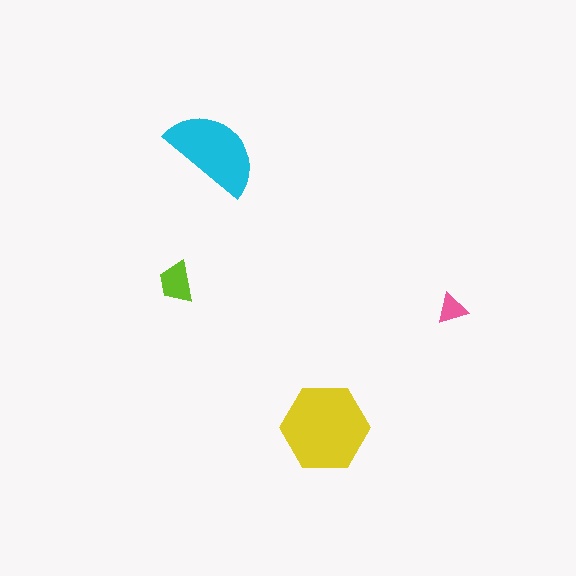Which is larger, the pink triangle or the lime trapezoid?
The lime trapezoid.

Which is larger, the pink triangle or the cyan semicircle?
The cyan semicircle.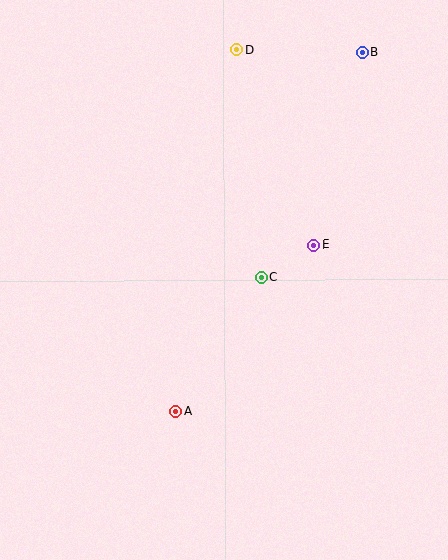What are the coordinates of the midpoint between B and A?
The midpoint between B and A is at (269, 232).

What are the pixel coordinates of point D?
Point D is at (237, 50).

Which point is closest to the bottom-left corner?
Point A is closest to the bottom-left corner.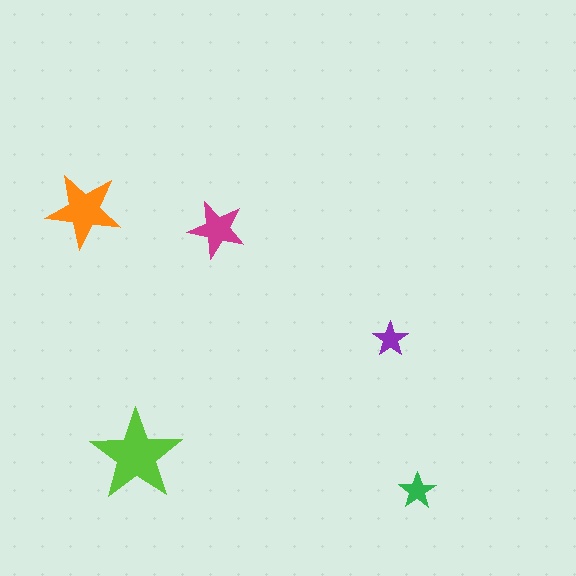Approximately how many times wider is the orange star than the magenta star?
About 1.5 times wider.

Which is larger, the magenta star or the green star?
The magenta one.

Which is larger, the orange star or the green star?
The orange one.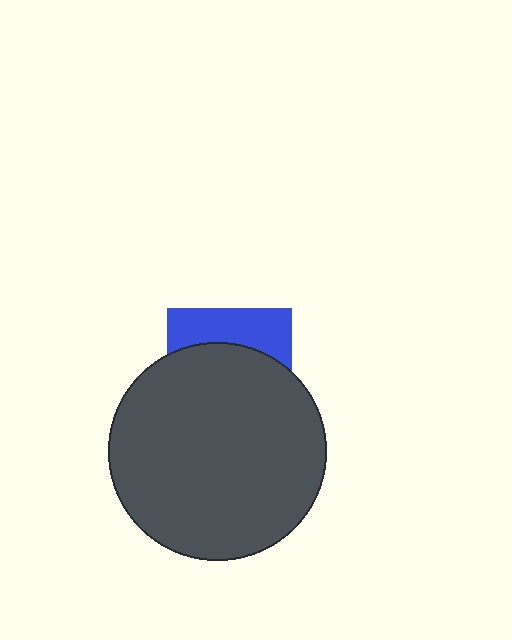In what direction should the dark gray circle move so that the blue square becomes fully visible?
The dark gray circle should move down. That is the shortest direction to clear the overlap and leave the blue square fully visible.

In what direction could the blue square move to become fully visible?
The blue square could move up. That would shift it out from behind the dark gray circle entirely.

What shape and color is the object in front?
The object in front is a dark gray circle.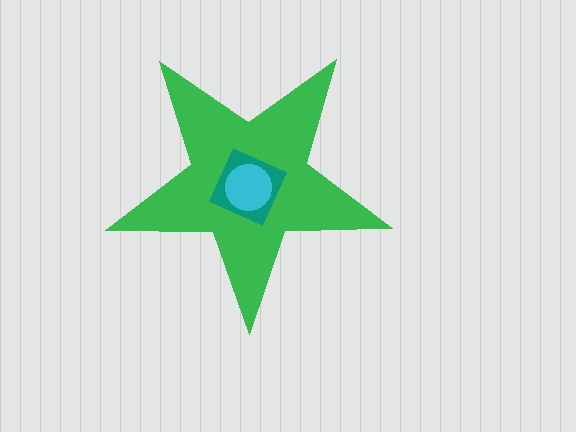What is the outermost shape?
The green star.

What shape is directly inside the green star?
The teal square.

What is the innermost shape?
The cyan circle.